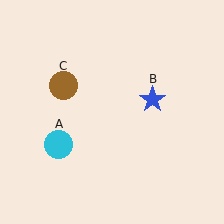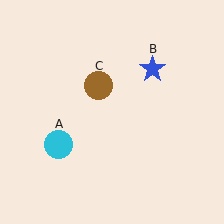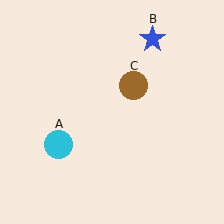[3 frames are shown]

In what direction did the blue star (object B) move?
The blue star (object B) moved up.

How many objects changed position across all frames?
2 objects changed position: blue star (object B), brown circle (object C).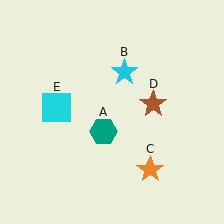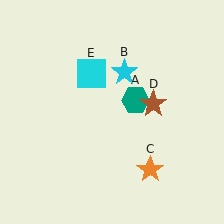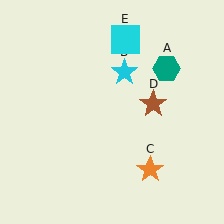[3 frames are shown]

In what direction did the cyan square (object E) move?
The cyan square (object E) moved up and to the right.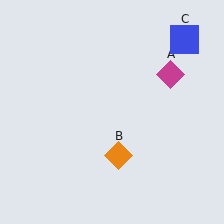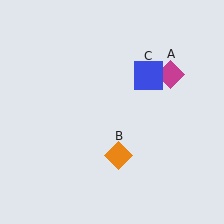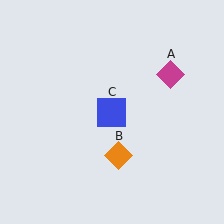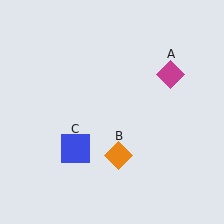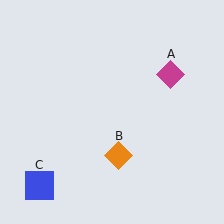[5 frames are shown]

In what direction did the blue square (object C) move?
The blue square (object C) moved down and to the left.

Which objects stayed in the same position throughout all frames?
Magenta diamond (object A) and orange diamond (object B) remained stationary.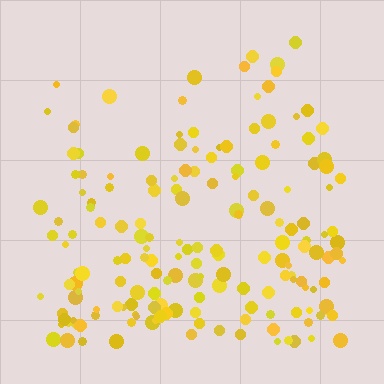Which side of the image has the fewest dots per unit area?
The top.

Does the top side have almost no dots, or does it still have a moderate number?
Still a moderate number, just noticeably fewer than the bottom.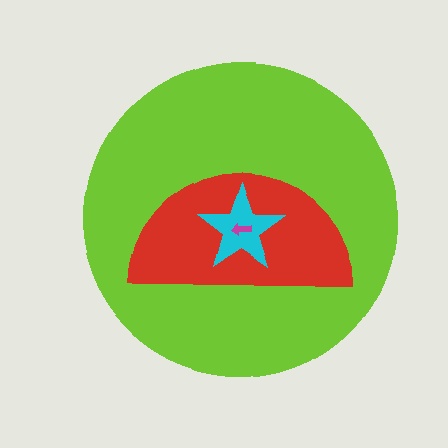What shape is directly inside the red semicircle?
The cyan star.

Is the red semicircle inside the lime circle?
Yes.